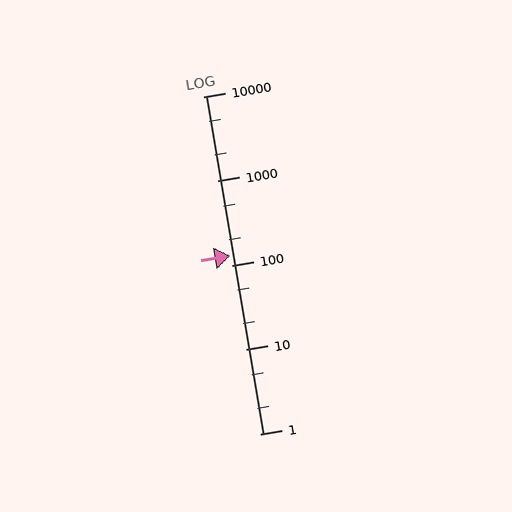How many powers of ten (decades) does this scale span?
The scale spans 4 decades, from 1 to 10000.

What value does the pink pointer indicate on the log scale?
The pointer indicates approximately 130.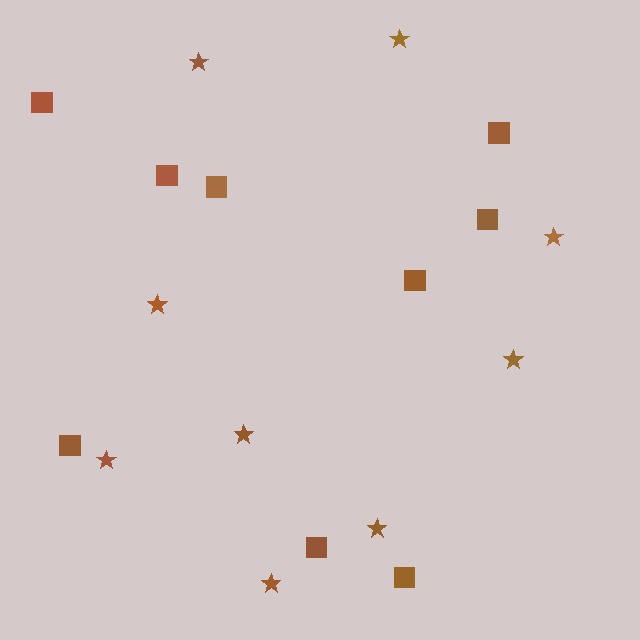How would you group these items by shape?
There are 2 groups: one group of stars (9) and one group of squares (9).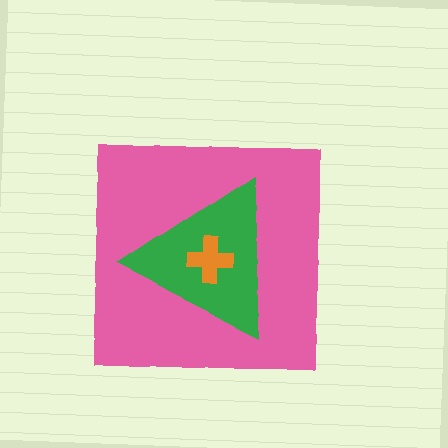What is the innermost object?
The orange cross.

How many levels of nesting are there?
3.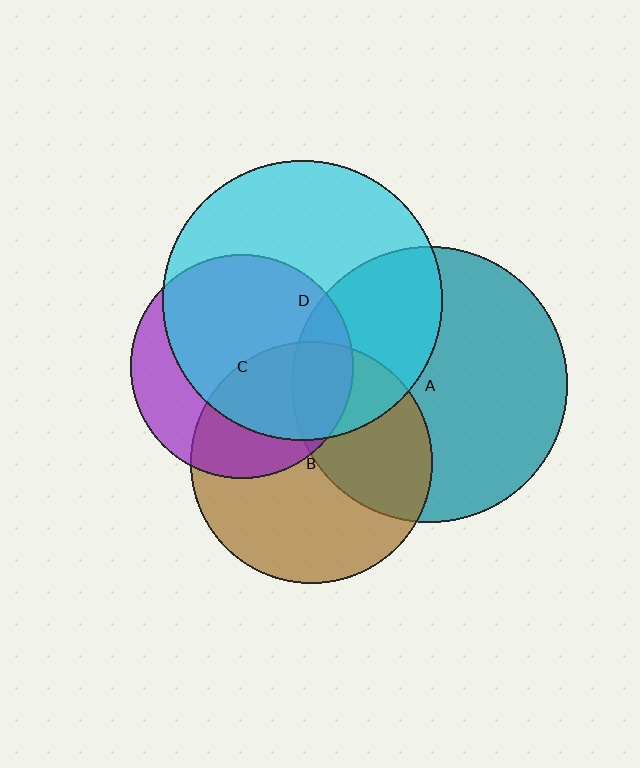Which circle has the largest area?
Circle D (cyan).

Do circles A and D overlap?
Yes.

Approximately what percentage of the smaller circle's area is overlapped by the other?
Approximately 35%.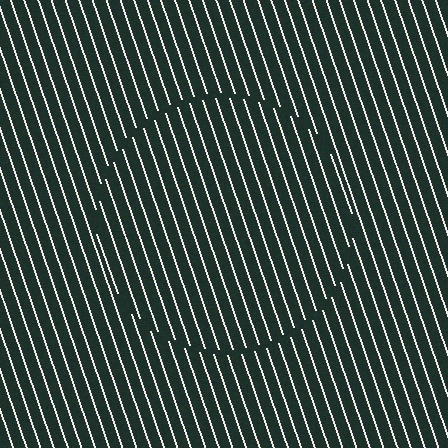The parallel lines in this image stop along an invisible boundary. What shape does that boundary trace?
An illusory circle. The interior of the shape contains the same grating, shifted by half a period — the contour is defined by the phase discontinuity where line-ends from the inner and outer gratings abut.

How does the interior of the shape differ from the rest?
The interior of the shape contains the same grating, shifted by half a period — the contour is defined by the phase discontinuity where line-ends from the inner and outer gratings abut.